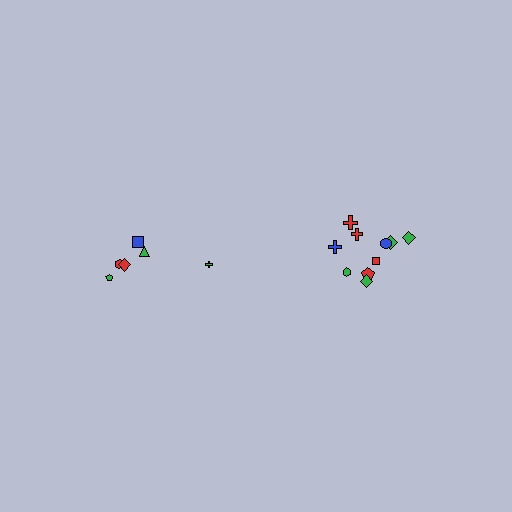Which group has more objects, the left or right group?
The right group.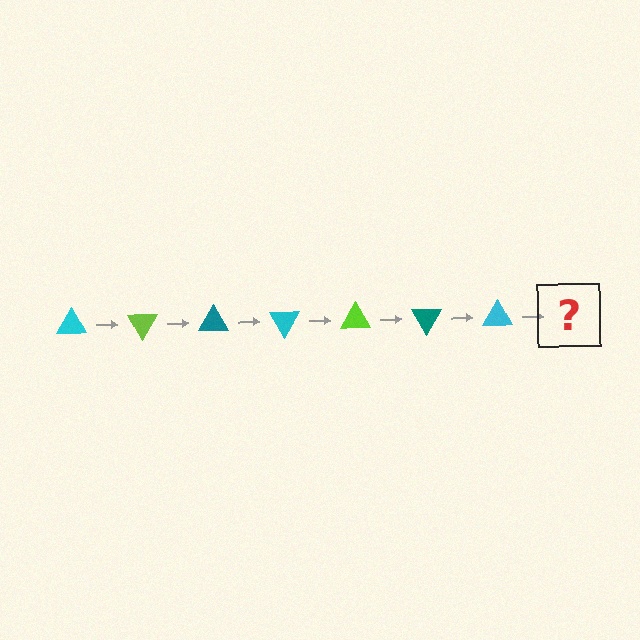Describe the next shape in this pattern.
It should be a lime triangle, rotated 420 degrees from the start.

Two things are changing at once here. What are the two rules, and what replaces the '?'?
The two rules are that it rotates 60 degrees each step and the color cycles through cyan, lime, and teal. The '?' should be a lime triangle, rotated 420 degrees from the start.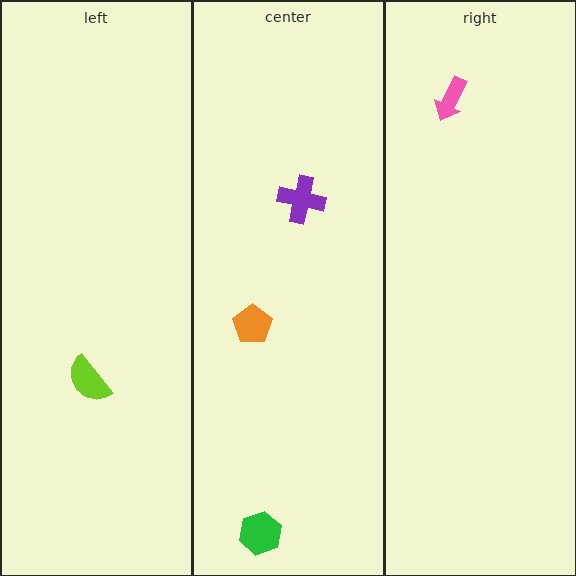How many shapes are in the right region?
1.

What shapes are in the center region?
The green hexagon, the orange pentagon, the purple cross.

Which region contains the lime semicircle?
The left region.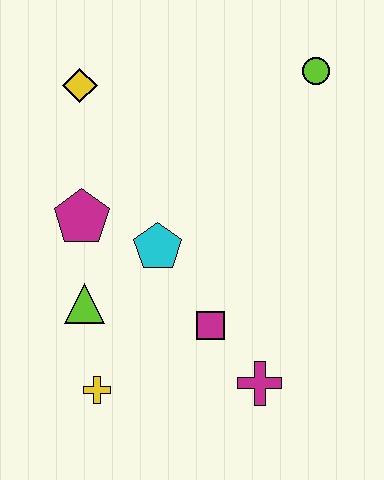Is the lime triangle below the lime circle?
Yes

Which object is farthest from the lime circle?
The yellow cross is farthest from the lime circle.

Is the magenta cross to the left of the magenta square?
No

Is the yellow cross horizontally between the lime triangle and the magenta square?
Yes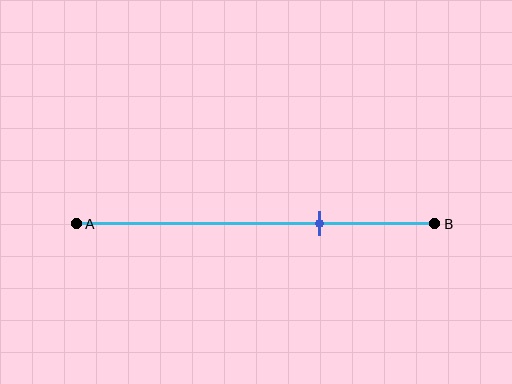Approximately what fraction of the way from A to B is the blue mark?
The blue mark is approximately 70% of the way from A to B.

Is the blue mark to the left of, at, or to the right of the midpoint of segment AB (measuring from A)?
The blue mark is to the right of the midpoint of segment AB.